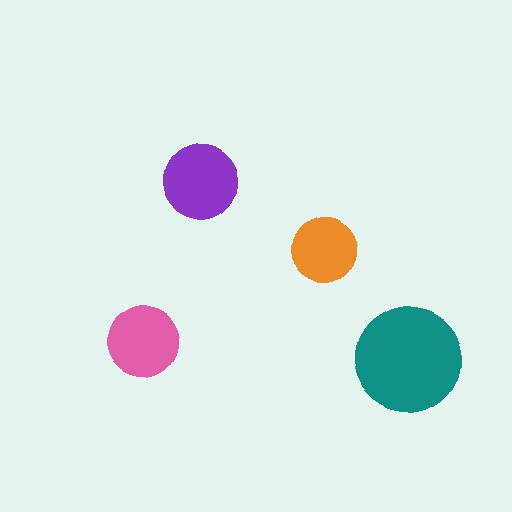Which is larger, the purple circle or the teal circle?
The teal one.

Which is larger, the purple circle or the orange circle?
The purple one.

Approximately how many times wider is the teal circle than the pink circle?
About 1.5 times wider.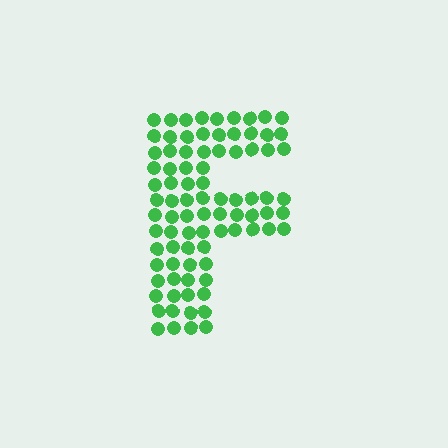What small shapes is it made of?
It is made of small circles.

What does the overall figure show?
The overall figure shows the letter F.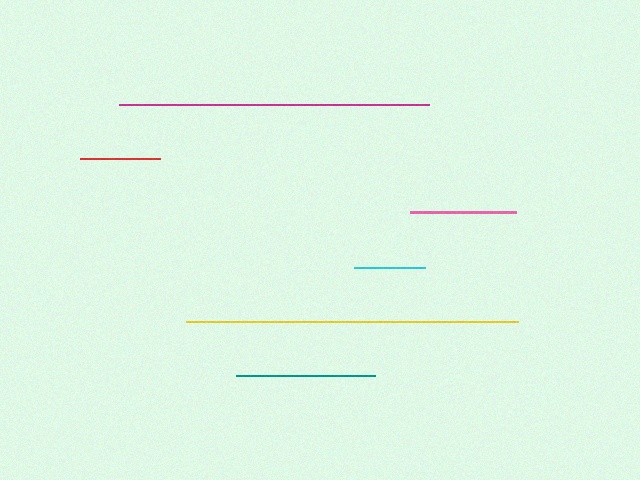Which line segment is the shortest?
The cyan line is the shortest at approximately 71 pixels.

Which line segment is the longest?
The yellow line is the longest at approximately 332 pixels.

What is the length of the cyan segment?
The cyan segment is approximately 71 pixels long.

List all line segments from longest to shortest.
From longest to shortest: yellow, magenta, teal, pink, red, cyan.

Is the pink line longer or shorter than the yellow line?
The yellow line is longer than the pink line.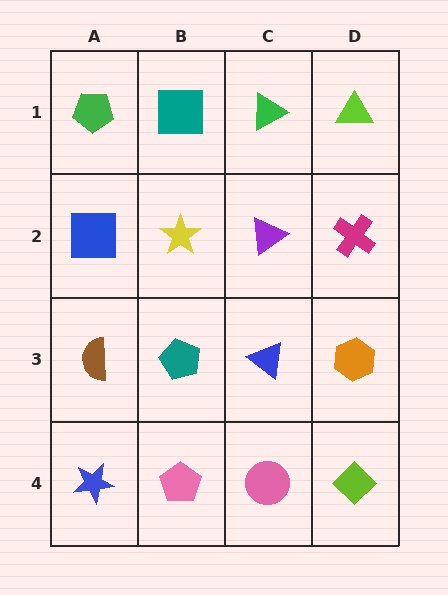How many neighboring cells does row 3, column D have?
3.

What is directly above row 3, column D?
A magenta cross.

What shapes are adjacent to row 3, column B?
A yellow star (row 2, column B), a pink pentagon (row 4, column B), a brown semicircle (row 3, column A), a blue triangle (row 3, column C).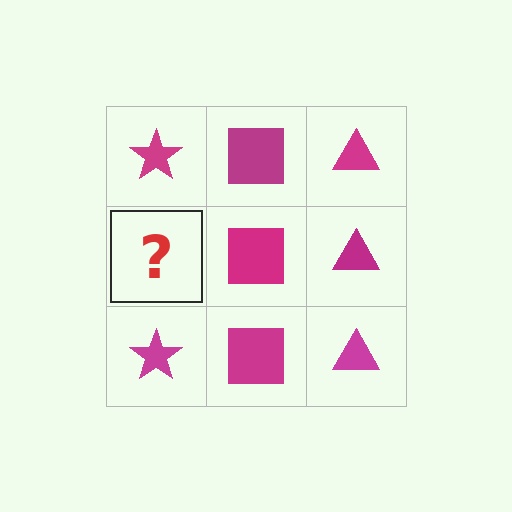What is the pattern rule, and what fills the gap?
The rule is that each column has a consistent shape. The gap should be filled with a magenta star.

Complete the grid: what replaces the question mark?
The question mark should be replaced with a magenta star.